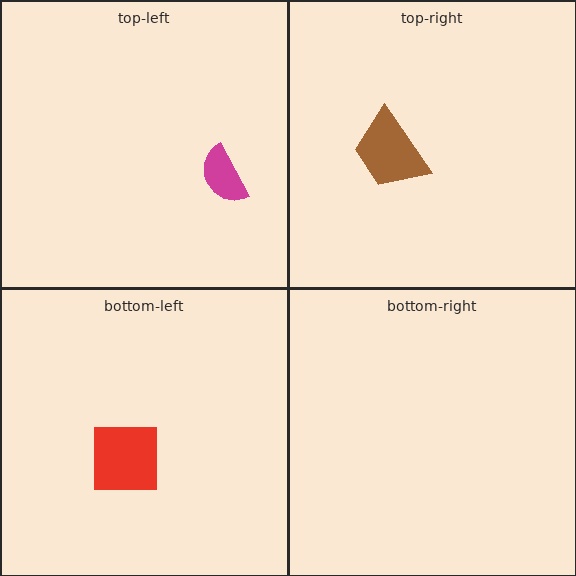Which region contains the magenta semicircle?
The top-left region.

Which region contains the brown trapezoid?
The top-right region.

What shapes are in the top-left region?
The magenta semicircle.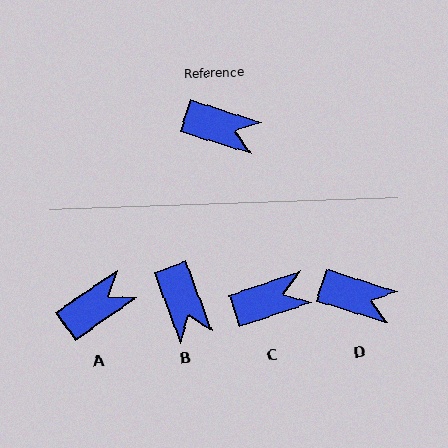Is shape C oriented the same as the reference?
No, it is off by about 36 degrees.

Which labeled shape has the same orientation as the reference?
D.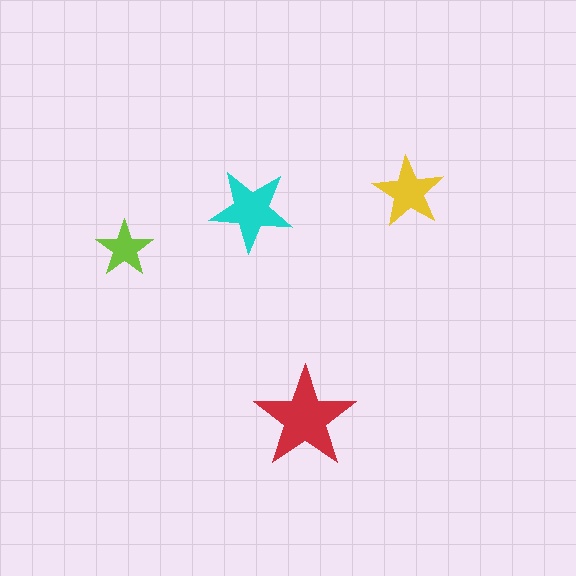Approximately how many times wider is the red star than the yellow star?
About 1.5 times wider.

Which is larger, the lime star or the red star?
The red one.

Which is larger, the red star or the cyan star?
The red one.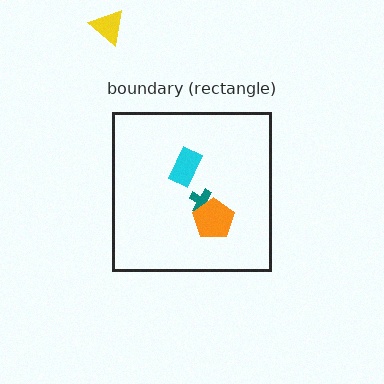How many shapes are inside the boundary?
3 inside, 1 outside.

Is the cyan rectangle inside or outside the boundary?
Inside.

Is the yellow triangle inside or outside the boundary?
Outside.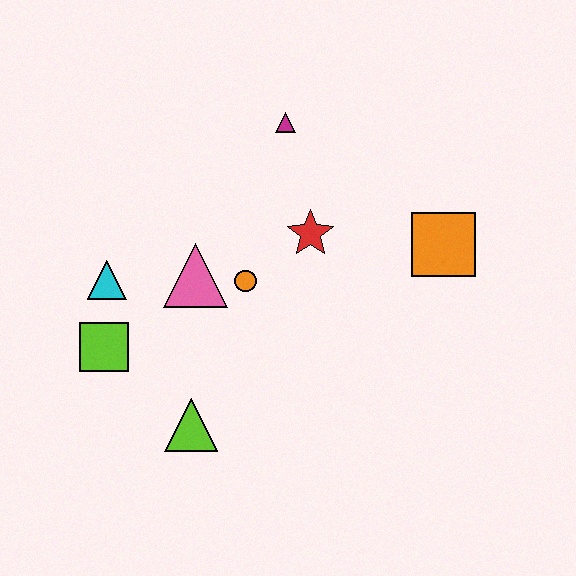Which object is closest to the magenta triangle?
The red star is closest to the magenta triangle.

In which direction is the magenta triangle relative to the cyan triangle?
The magenta triangle is to the right of the cyan triangle.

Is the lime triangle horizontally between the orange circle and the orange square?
No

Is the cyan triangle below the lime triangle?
No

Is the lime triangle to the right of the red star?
No